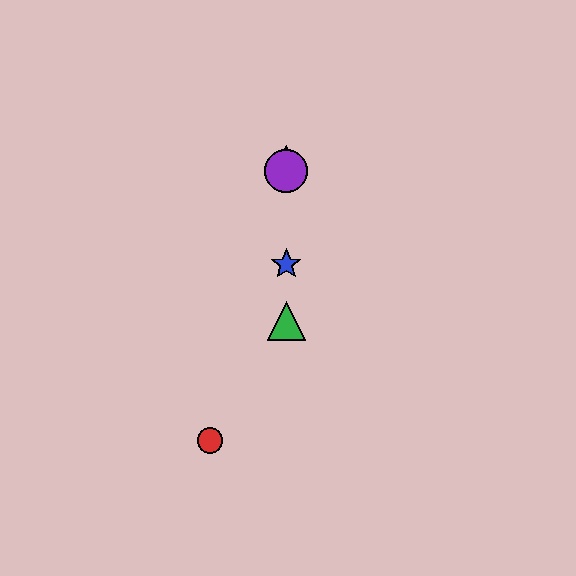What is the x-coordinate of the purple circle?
The purple circle is at x≈286.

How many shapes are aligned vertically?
4 shapes (the blue star, the green triangle, the yellow triangle, the purple circle) are aligned vertically.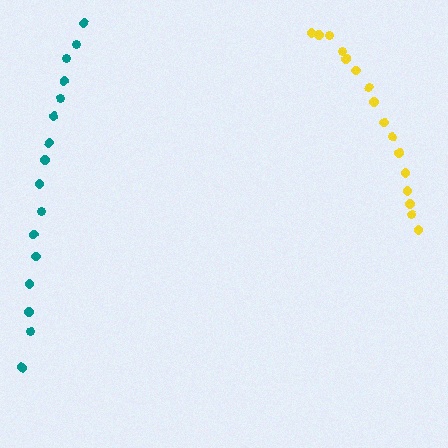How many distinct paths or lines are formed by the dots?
There are 2 distinct paths.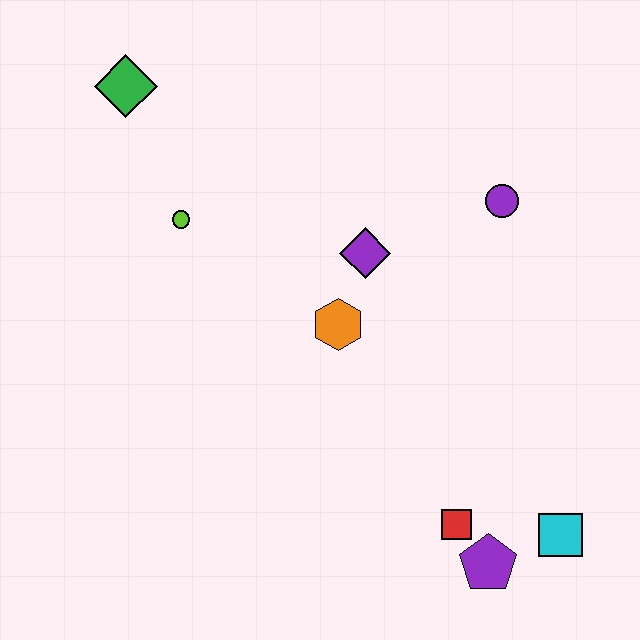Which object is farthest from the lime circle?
The cyan square is farthest from the lime circle.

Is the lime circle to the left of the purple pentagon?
Yes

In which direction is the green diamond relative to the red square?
The green diamond is above the red square.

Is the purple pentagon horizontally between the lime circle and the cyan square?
Yes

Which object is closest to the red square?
The purple pentagon is closest to the red square.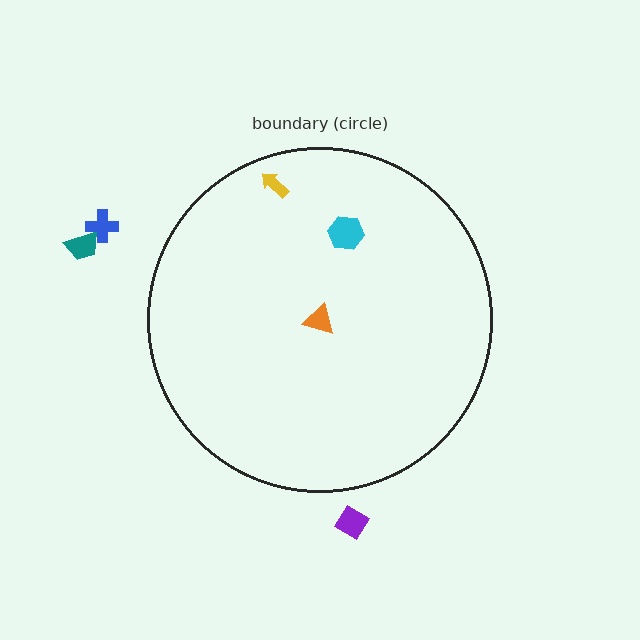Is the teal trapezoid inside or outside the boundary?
Outside.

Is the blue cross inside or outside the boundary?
Outside.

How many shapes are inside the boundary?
3 inside, 3 outside.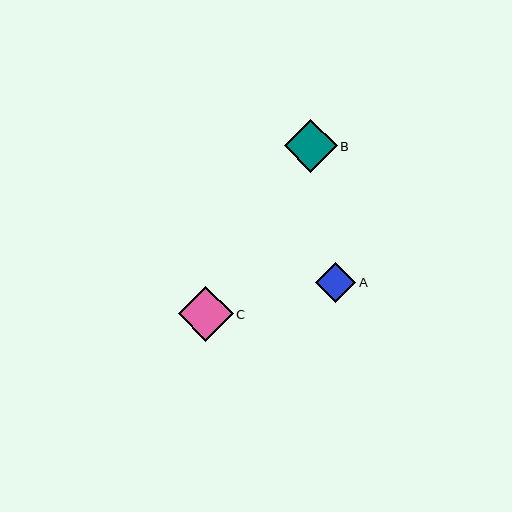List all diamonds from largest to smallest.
From largest to smallest: C, B, A.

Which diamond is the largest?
Diamond C is the largest with a size of approximately 55 pixels.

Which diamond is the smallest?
Diamond A is the smallest with a size of approximately 40 pixels.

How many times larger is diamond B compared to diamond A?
Diamond B is approximately 1.3 times the size of diamond A.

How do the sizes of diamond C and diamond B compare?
Diamond C and diamond B are approximately the same size.